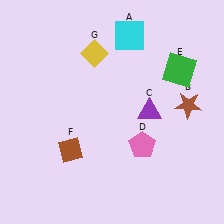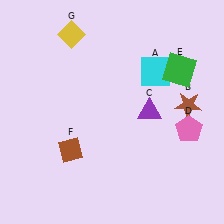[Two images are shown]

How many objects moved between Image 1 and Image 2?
3 objects moved between the two images.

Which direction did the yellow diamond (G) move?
The yellow diamond (G) moved left.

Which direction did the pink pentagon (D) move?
The pink pentagon (D) moved right.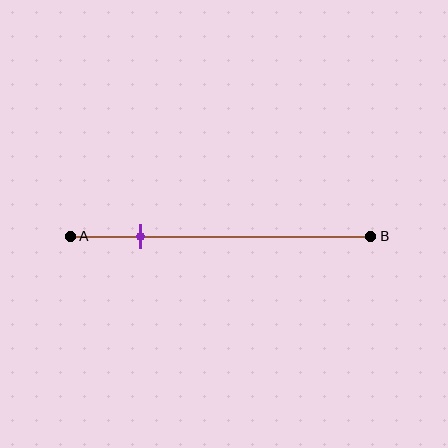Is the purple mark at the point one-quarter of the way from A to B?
Yes, the mark is approximately at the one-quarter point.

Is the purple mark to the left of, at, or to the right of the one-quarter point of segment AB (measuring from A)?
The purple mark is approximately at the one-quarter point of segment AB.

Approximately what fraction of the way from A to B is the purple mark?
The purple mark is approximately 25% of the way from A to B.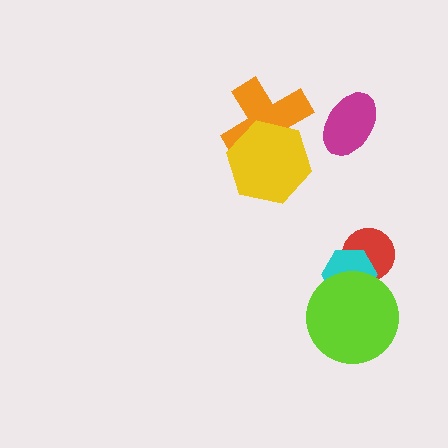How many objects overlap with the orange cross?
1 object overlaps with the orange cross.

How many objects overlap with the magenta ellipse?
0 objects overlap with the magenta ellipse.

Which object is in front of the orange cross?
The yellow hexagon is in front of the orange cross.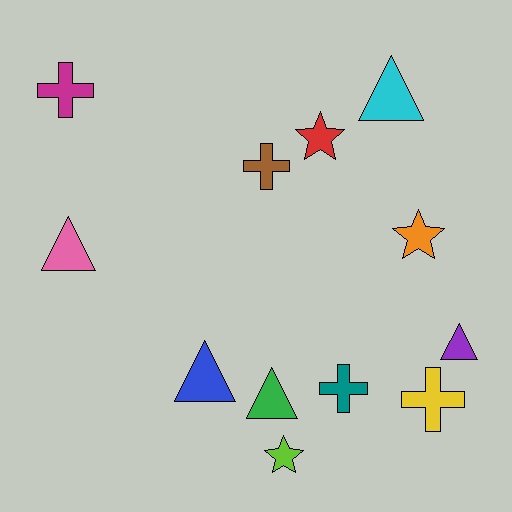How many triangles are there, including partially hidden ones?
There are 5 triangles.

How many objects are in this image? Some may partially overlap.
There are 12 objects.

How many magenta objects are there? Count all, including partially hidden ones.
There is 1 magenta object.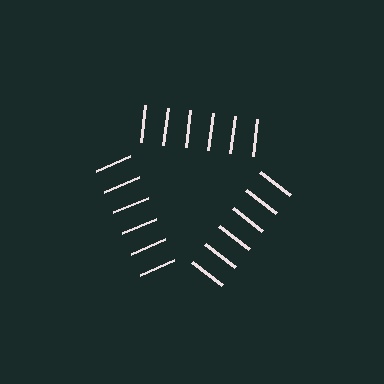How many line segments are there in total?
18 — 6 along each of the 3 edges.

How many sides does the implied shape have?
3 sides — the line-ends trace a triangle.